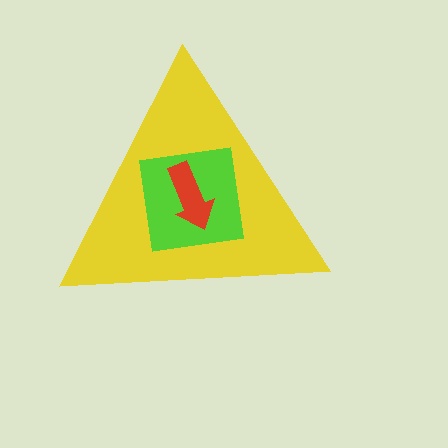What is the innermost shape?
The red arrow.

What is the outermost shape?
The yellow triangle.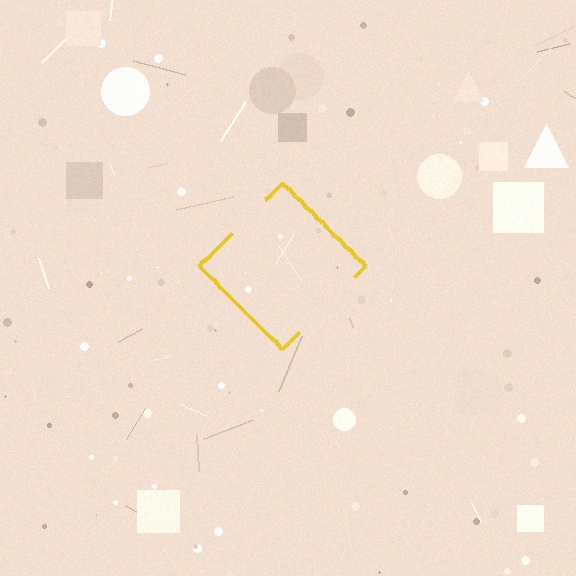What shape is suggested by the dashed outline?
The dashed outline suggests a diamond.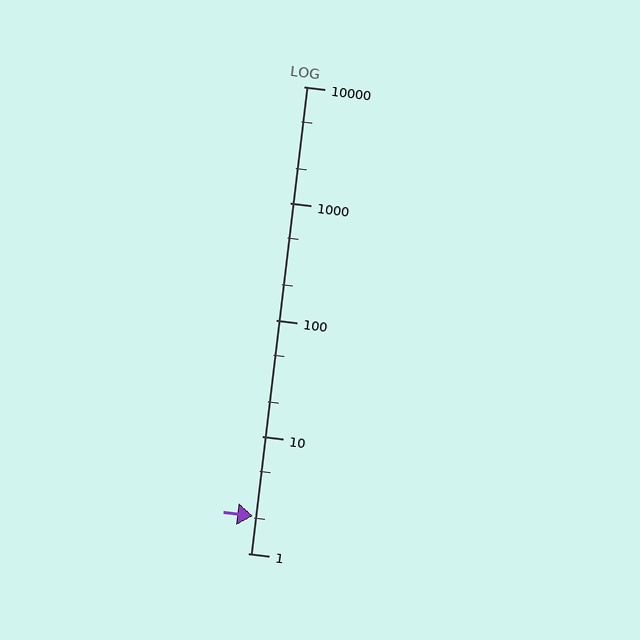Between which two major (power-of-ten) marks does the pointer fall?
The pointer is between 1 and 10.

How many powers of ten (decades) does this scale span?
The scale spans 4 decades, from 1 to 10000.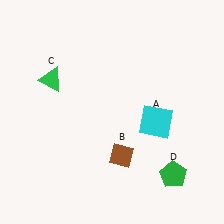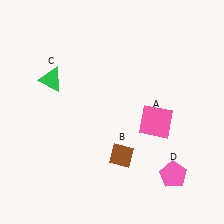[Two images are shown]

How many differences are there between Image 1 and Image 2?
There are 2 differences between the two images.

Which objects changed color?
A changed from cyan to pink. D changed from green to pink.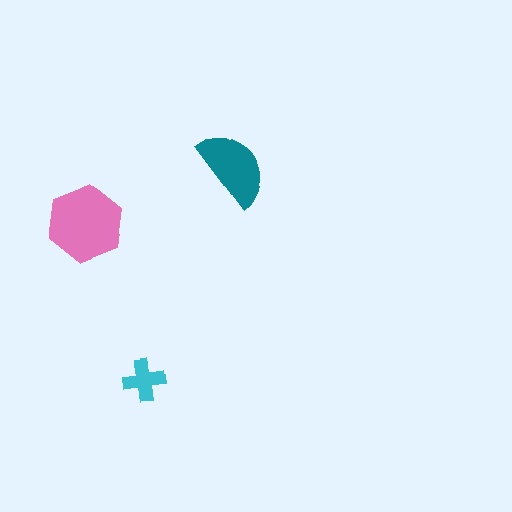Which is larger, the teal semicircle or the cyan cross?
The teal semicircle.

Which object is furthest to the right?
The teal semicircle is rightmost.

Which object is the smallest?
The cyan cross.